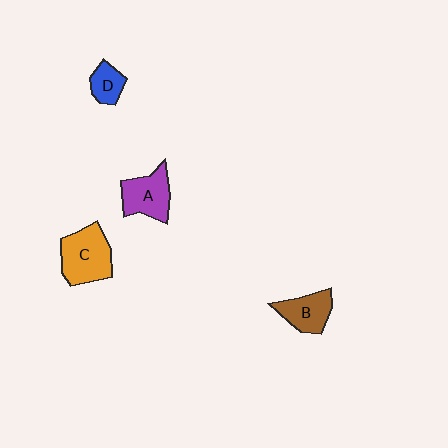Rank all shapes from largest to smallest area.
From largest to smallest: C (orange), A (purple), B (brown), D (blue).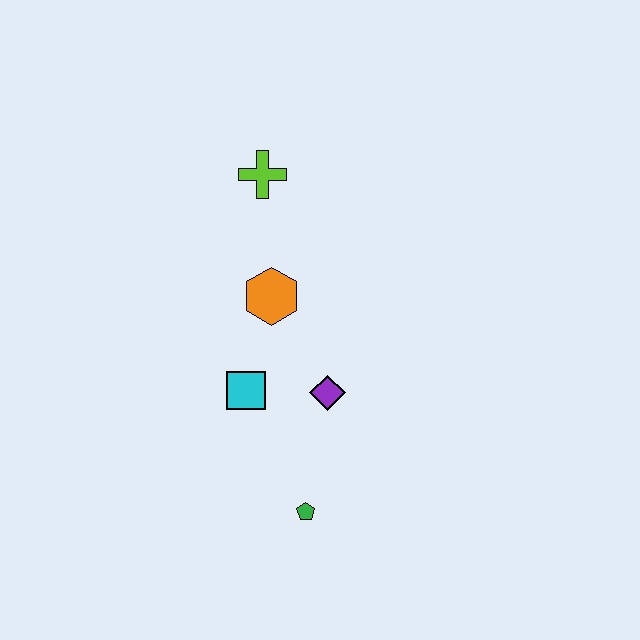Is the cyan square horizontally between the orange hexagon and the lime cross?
No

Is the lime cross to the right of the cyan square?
Yes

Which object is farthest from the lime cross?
The green pentagon is farthest from the lime cross.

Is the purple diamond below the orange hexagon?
Yes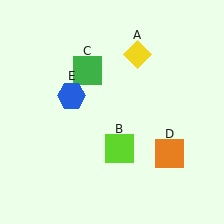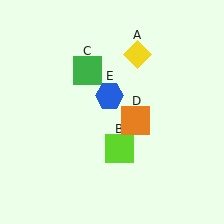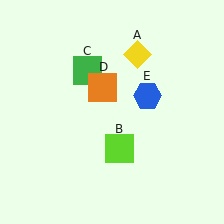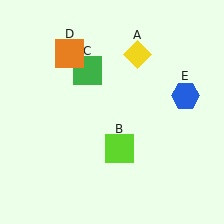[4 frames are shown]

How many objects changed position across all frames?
2 objects changed position: orange square (object D), blue hexagon (object E).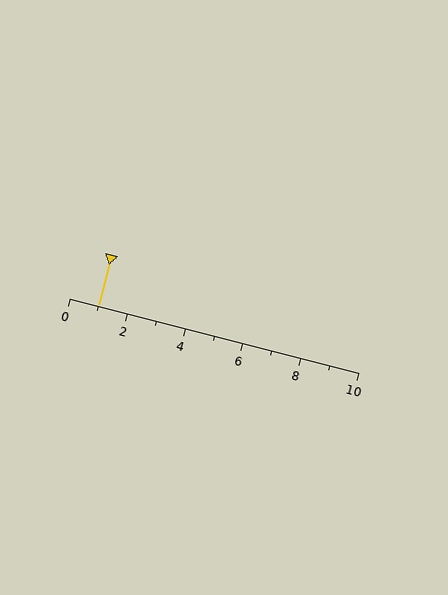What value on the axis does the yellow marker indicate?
The marker indicates approximately 1.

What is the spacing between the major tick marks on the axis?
The major ticks are spaced 2 apart.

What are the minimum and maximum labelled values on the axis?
The axis runs from 0 to 10.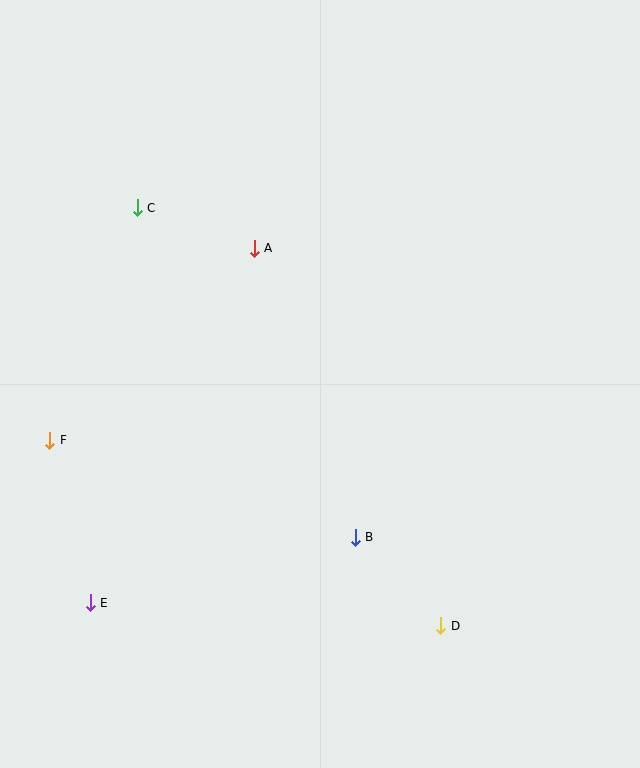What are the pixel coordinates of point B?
Point B is at (355, 537).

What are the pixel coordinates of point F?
Point F is at (50, 440).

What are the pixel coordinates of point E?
Point E is at (90, 603).